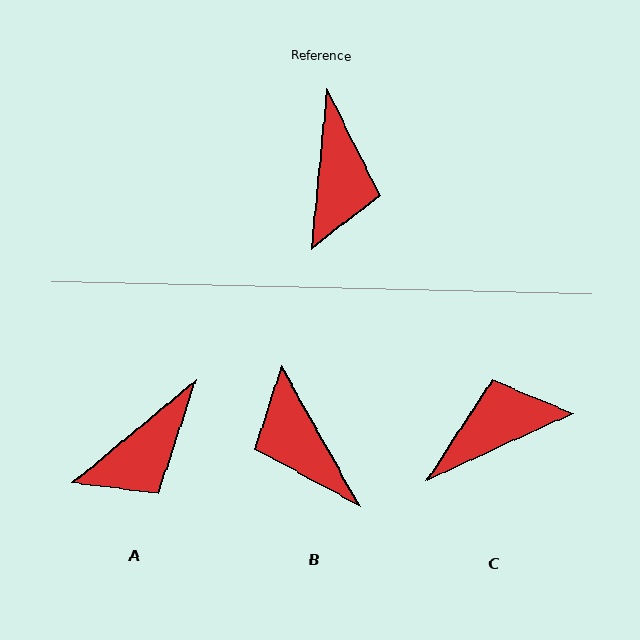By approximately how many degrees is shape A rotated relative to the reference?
Approximately 45 degrees clockwise.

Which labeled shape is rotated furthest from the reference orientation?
B, about 145 degrees away.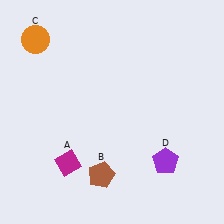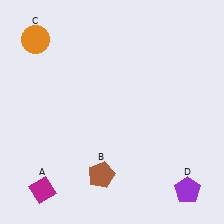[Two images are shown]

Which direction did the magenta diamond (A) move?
The magenta diamond (A) moved down.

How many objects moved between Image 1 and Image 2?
2 objects moved between the two images.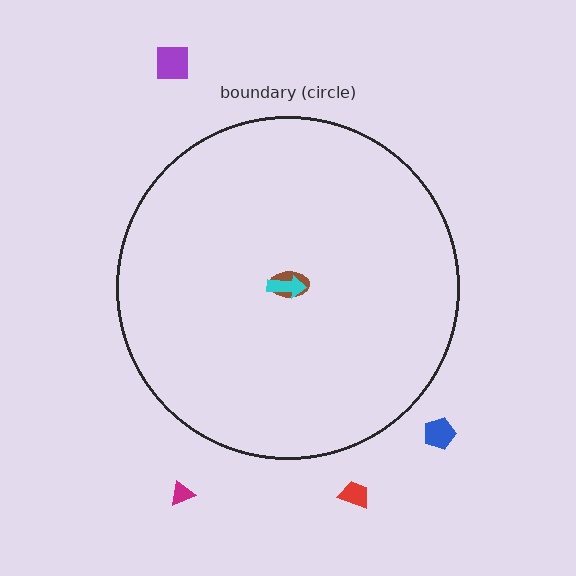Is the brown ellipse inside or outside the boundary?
Inside.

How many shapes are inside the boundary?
2 inside, 4 outside.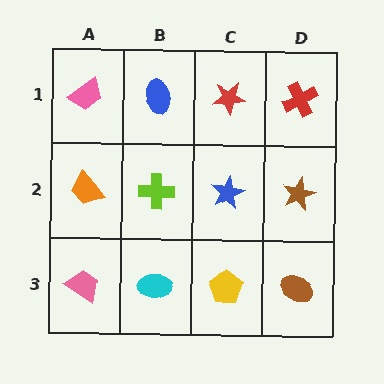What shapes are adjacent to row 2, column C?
A red star (row 1, column C), a yellow pentagon (row 3, column C), a lime cross (row 2, column B), a brown star (row 2, column D).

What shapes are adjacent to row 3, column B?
A lime cross (row 2, column B), a pink trapezoid (row 3, column A), a yellow pentagon (row 3, column C).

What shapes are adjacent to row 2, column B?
A blue ellipse (row 1, column B), a cyan ellipse (row 3, column B), an orange trapezoid (row 2, column A), a blue star (row 2, column C).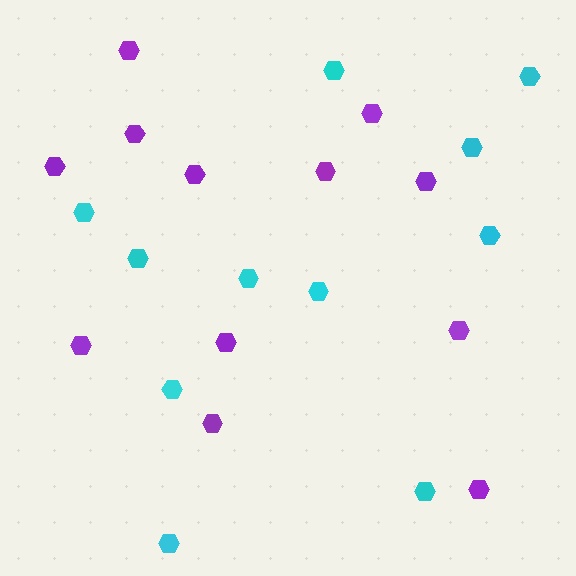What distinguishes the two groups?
There are 2 groups: one group of cyan hexagons (11) and one group of purple hexagons (12).